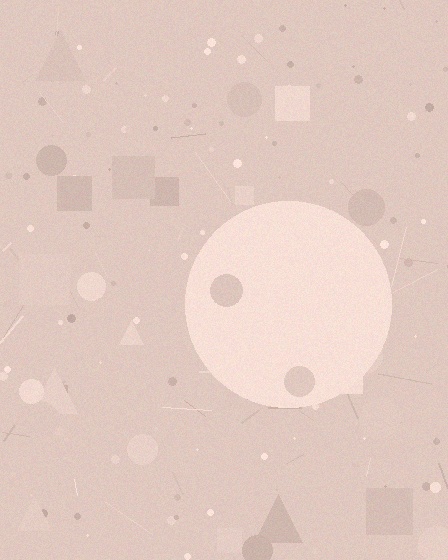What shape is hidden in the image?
A circle is hidden in the image.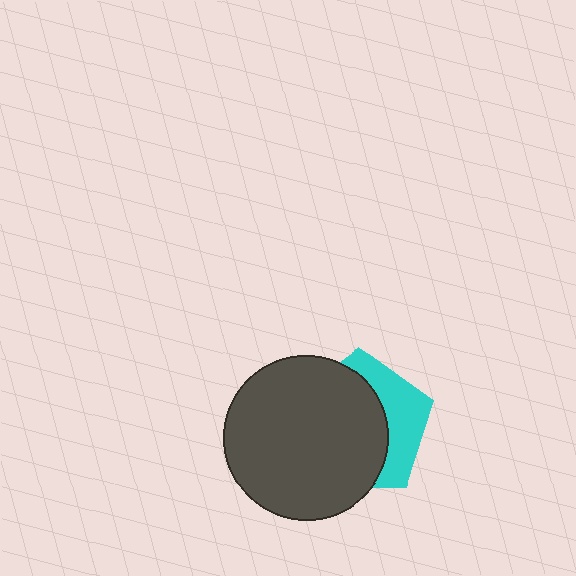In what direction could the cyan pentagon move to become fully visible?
The cyan pentagon could move right. That would shift it out from behind the dark gray circle entirely.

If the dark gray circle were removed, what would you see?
You would see the complete cyan pentagon.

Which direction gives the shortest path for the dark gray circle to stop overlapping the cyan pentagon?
Moving left gives the shortest separation.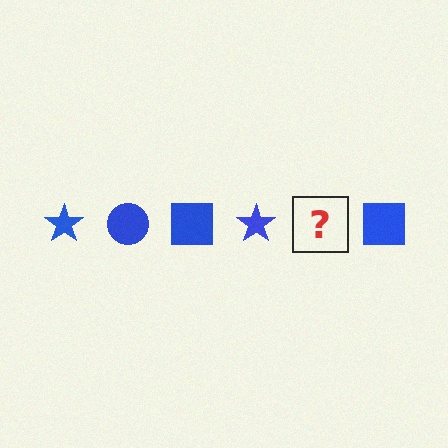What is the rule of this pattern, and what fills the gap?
The rule is that the pattern cycles through star, circle, square shapes in blue. The gap should be filled with a blue circle.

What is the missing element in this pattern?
The missing element is a blue circle.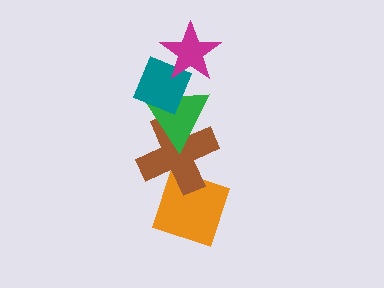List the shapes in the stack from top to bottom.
From top to bottom: the magenta star, the teal diamond, the green triangle, the brown cross, the orange diamond.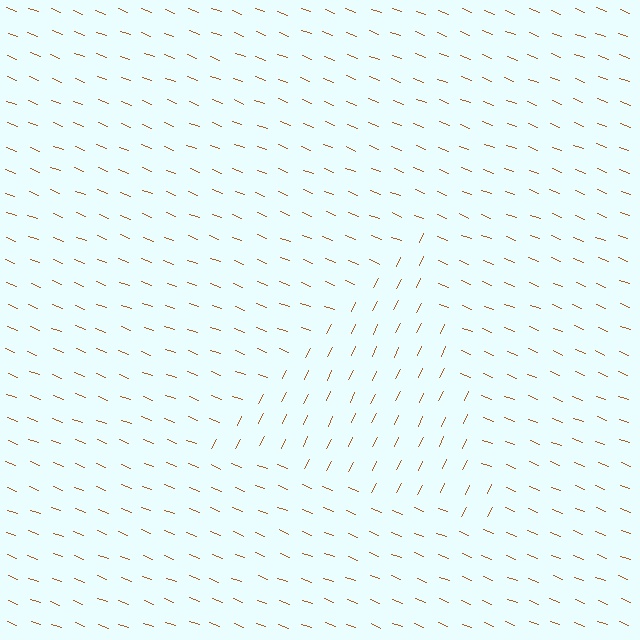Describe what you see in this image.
The image is filled with small brown line segments. A triangle region in the image has lines oriented differently from the surrounding lines, creating a visible texture boundary.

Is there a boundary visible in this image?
Yes, there is a texture boundary formed by a change in line orientation.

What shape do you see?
I see a triangle.